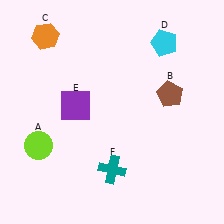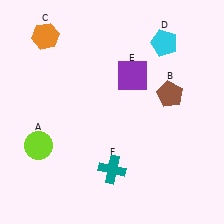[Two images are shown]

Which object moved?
The purple square (E) moved right.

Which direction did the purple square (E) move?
The purple square (E) moved right.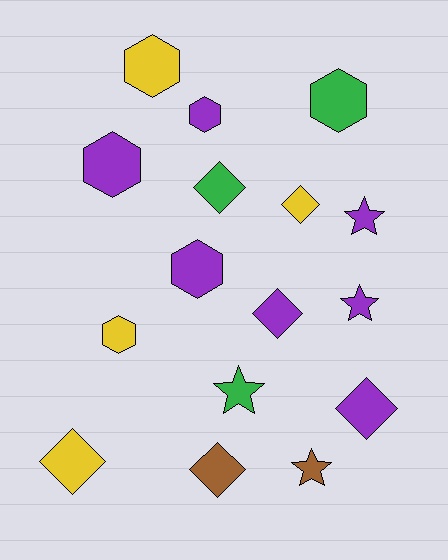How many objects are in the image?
There are 16 objects.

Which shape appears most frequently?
Hexagon, with 6 objects.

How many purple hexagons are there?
There are 3 purple hexagons.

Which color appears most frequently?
Purple, with 7 objects.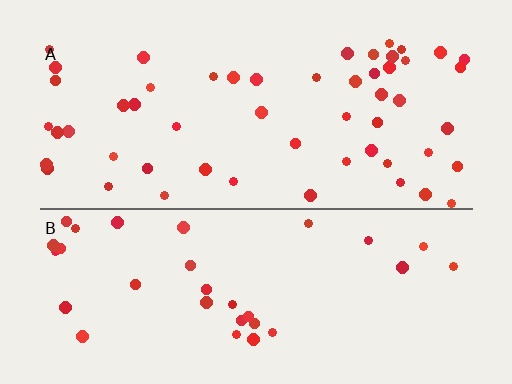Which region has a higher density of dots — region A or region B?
A (the top).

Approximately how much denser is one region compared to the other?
Approximately 1.6× — region A over region B.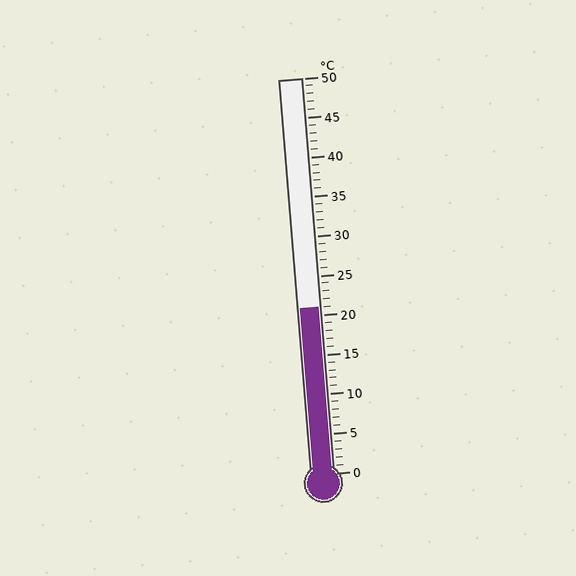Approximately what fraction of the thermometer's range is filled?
The thermometer is filled to approximately 40% of its range.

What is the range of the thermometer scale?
The thermometer scale ranges from 0°C to 50°C.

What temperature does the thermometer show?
The thermometer shows approximately 21°C.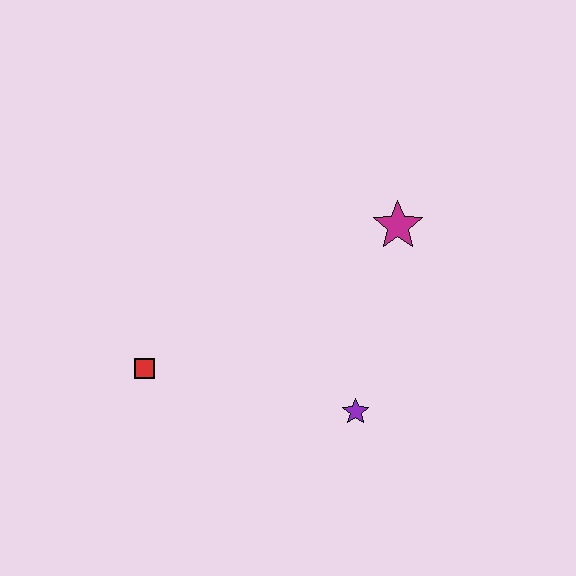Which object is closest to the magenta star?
The purple star is closest to the magenta star.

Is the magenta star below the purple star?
No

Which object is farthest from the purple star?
The red square is farthest from the purple star.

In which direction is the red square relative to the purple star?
The red square is to the left of the purple star.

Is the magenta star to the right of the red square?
Yes